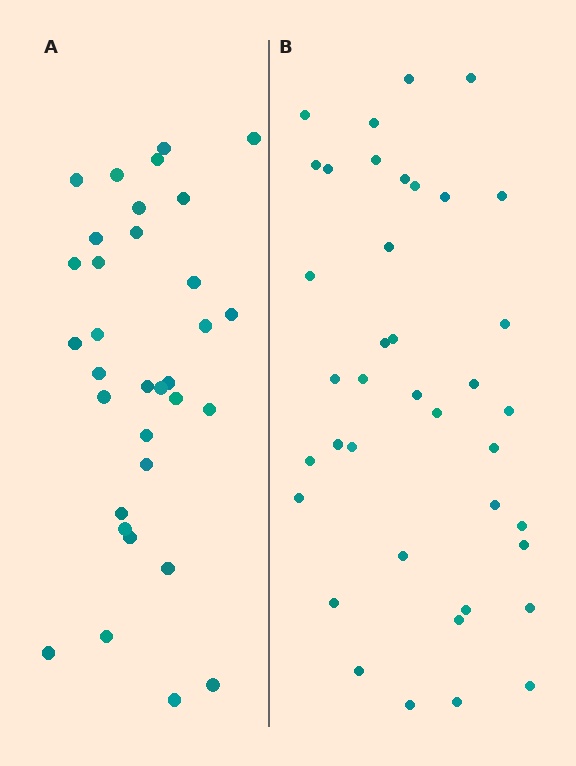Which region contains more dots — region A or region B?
Region B (the right region) has more dots.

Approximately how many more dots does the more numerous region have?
Region B has about 6 more dots than region A.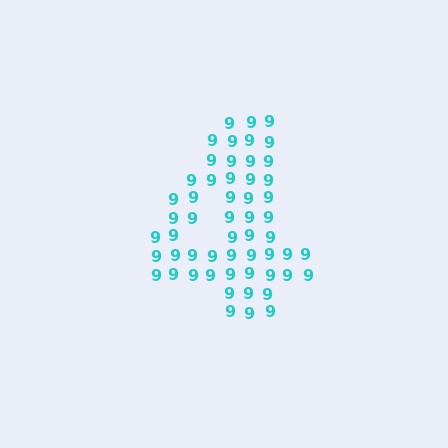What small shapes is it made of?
It is made of small digit 9's.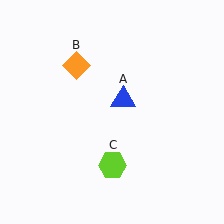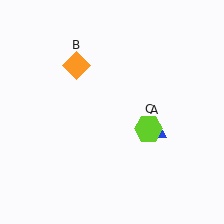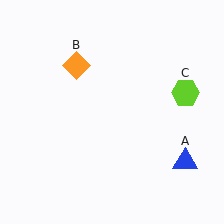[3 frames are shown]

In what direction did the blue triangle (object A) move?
The blue triangle (object A) moved down and to the right.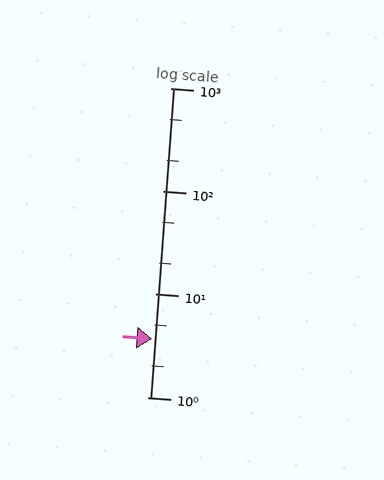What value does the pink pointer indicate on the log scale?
The pointer indicates approximately 3.7.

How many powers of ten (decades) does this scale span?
The scale spans 3 decades, from 1 to 1000.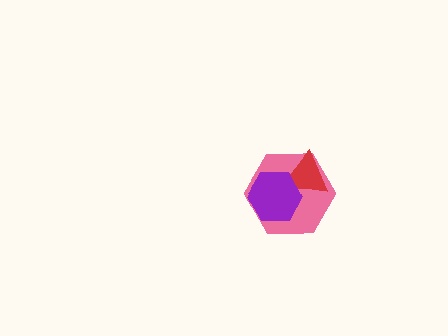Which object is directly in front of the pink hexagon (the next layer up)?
The red triangle is directly in front of the pink hexagon.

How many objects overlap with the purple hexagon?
2 objects overlap with the purple hexagon.